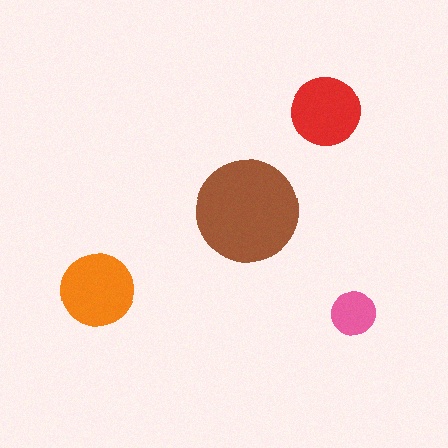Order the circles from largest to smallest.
the brown one, the orange one, the red one, the pink one.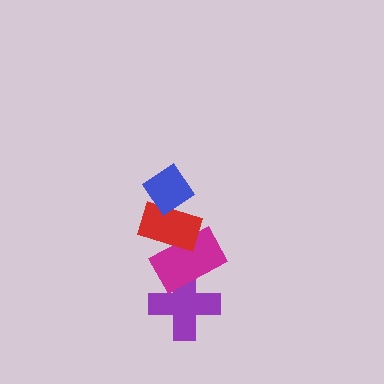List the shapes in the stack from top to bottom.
From top to bottom: the blue diamond, the red rectangle, the magenta rectangle, the purple cross.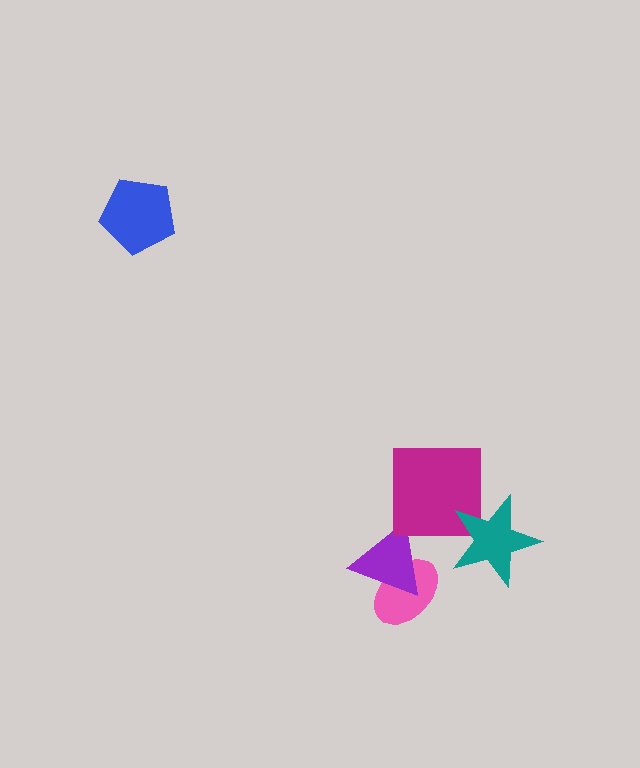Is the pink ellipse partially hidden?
Yes, it is partially covered by another shape.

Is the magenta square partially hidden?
Yes, it is partially covered by another shape.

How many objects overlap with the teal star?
1 object overlaps with the teal star.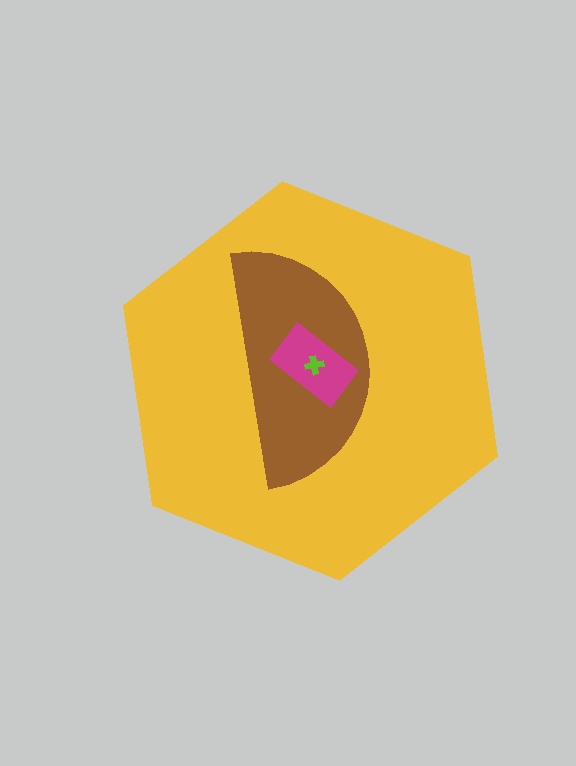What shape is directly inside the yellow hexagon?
The brown semicircle.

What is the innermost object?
The lime cross.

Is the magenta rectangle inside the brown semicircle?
Yes.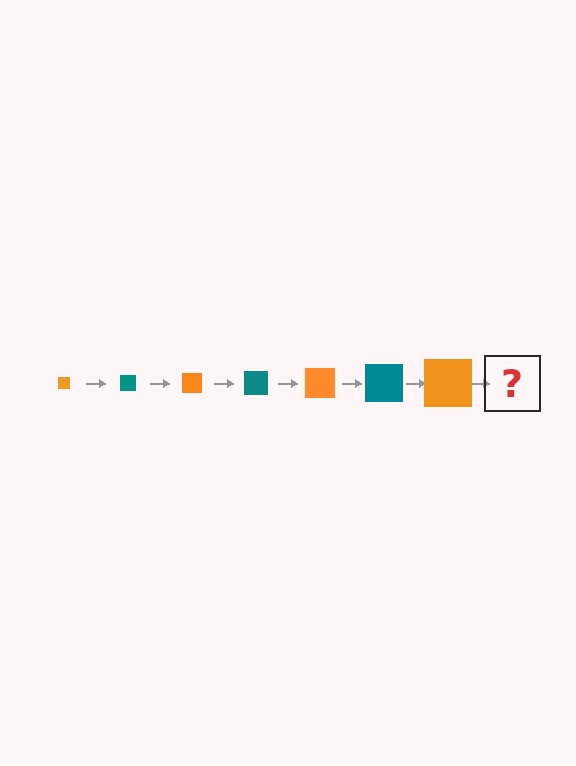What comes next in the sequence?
The next element should be a teal square, larger than the previous one.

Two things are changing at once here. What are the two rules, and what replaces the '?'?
The two rules are that the square grows larger each step and the color cycles through orange and teal. The '?' should be a teal square, larger than the previous one.